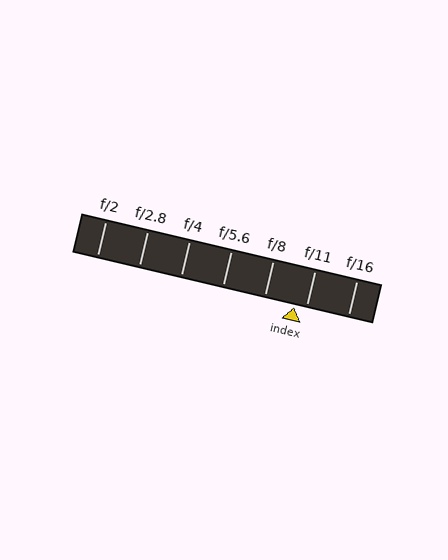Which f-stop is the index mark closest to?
The index mark is closest to f/11.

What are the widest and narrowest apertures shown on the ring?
The widest aperture shown is f/2 and the narrowest is f/16.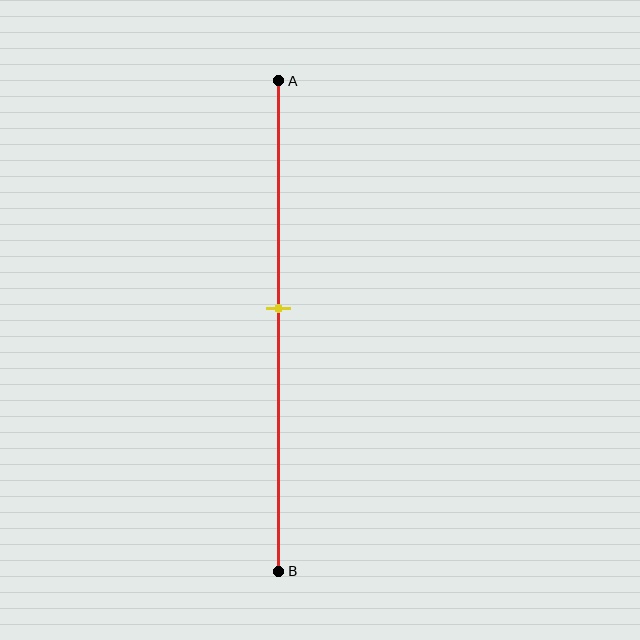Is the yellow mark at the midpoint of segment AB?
No, the mark is at about 45% from A, not at the 50% midpoint.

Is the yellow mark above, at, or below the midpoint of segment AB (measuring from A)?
The yellow mark is above the midpoint of segment AB.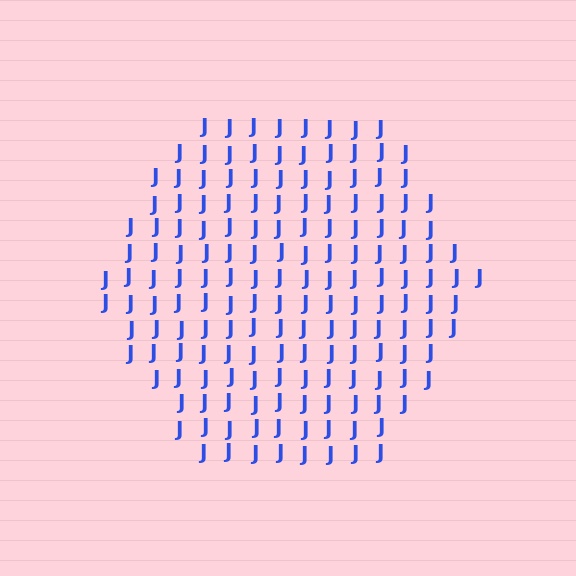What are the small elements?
The small elements are letter J's.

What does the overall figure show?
The overall figure shows a hexagon.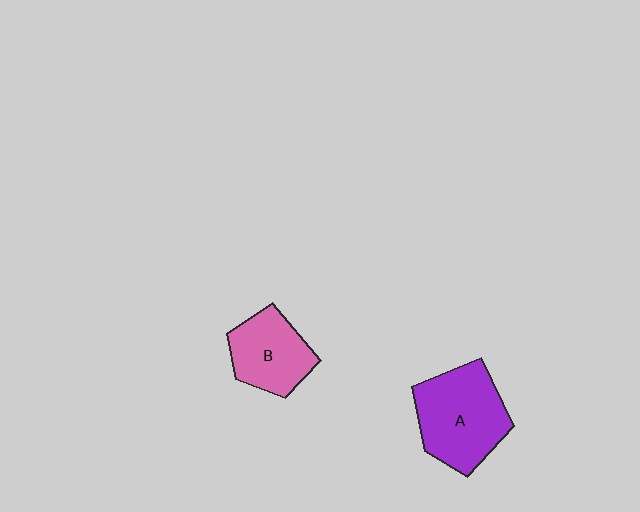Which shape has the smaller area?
Shape B (pink).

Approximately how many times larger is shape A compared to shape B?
Approximately 1.4 times.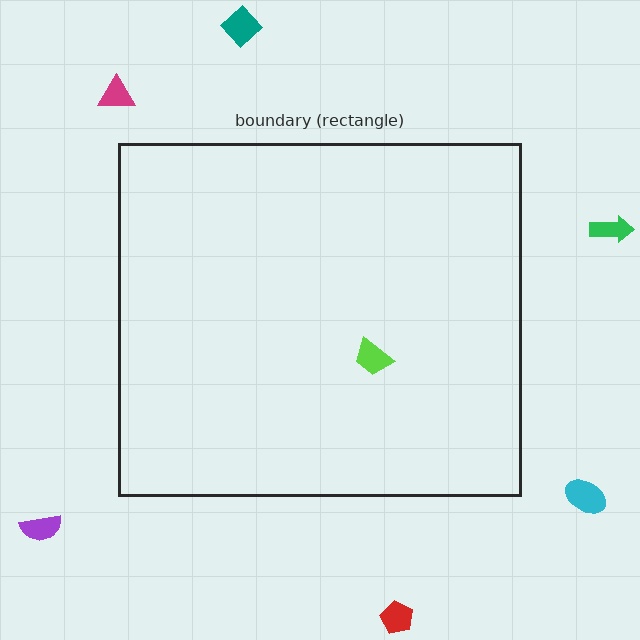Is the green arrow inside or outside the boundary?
Outside.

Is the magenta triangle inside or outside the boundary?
Outside.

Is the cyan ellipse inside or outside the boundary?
Outside.